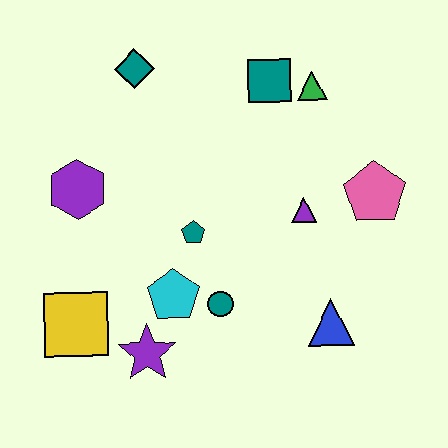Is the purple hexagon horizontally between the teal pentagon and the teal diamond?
No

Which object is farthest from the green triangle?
The yellow square is farthest from the green triangle.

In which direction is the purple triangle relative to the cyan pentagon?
The purple triangle is to the right of the cyan pentagon.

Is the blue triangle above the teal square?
No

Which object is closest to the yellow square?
The purple star is closest to the yellow square.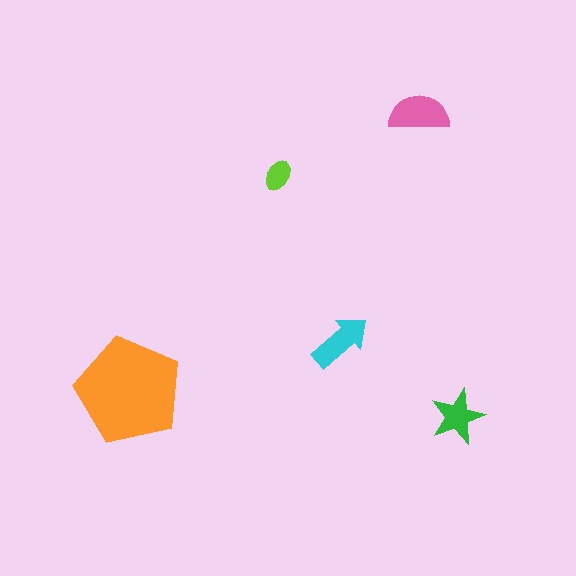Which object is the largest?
The orange pentagon.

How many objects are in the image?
There are 5 objects in the image.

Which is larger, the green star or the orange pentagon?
The orange pentagon.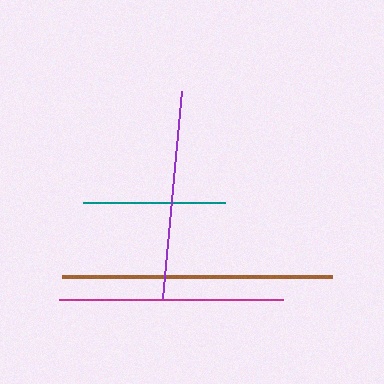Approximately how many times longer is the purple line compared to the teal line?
The purple line is approximately 1.5 times the length of the teal line.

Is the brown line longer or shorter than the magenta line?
The brown line is longer than the magenta line.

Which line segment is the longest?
The brown line is the longest at approximately 271 pixels.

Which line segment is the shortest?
The teal line is the shortest at approximately 142 pixels.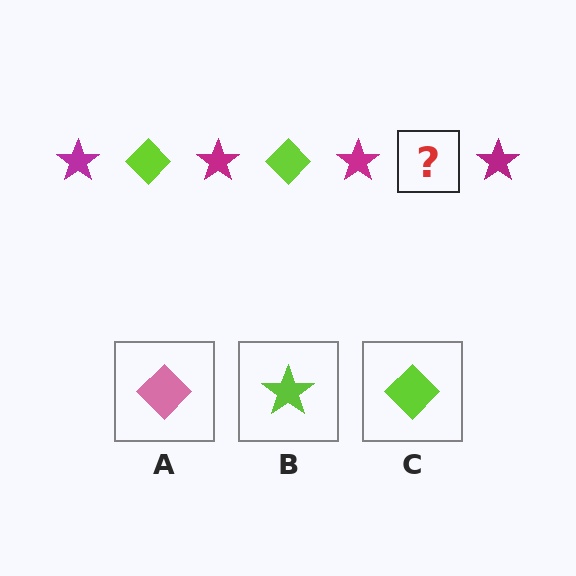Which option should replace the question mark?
Option C.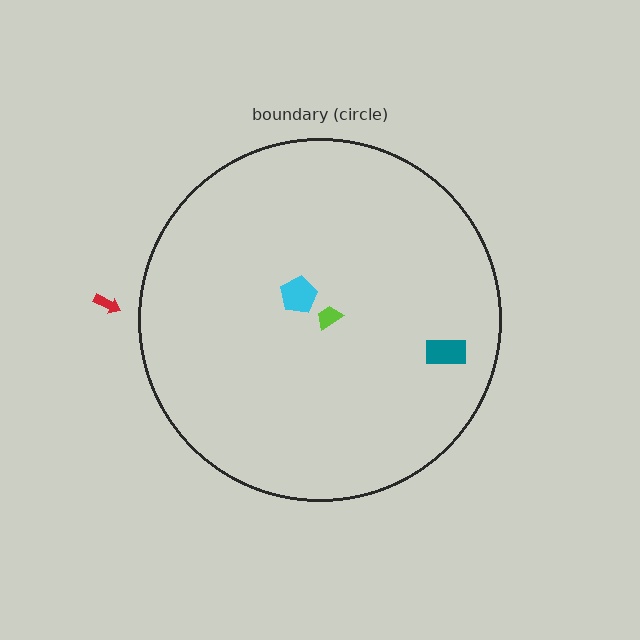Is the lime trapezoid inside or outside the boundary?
Inside.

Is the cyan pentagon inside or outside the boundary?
Inside.